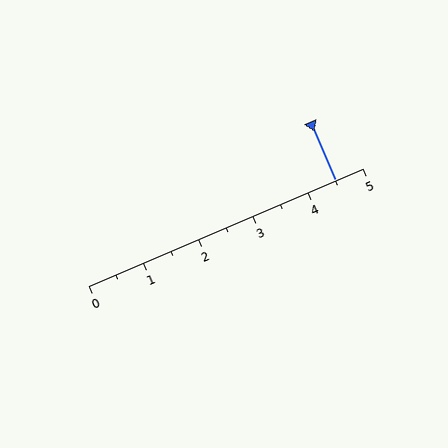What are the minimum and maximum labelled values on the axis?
The axis runs from 0 to 5.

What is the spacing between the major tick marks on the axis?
The major ticks are spaced 1 apart.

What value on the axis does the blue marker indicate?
The marker indicates approximately 4.5.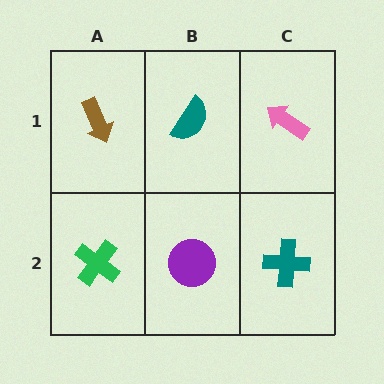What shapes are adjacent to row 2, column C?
A pink arrow (row 1, column C), a purple circle (row 2, column B).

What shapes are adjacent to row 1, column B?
A purple circle (row 2, column B), a brown arrow (row 1, column A), a pink arrow (row 1, column C).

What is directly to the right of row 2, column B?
A teal cross.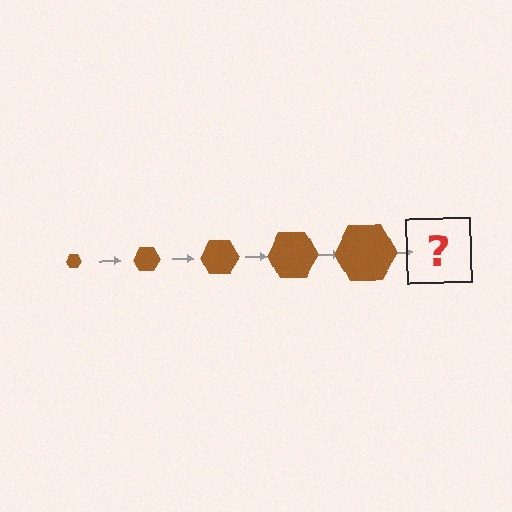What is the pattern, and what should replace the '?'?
The pattern is that the hexagon gets progressively larger each step. The '?' should be a brown hexagon, larger than the previous one.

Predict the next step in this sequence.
The next step is a brown hexagon, larger than the previous one.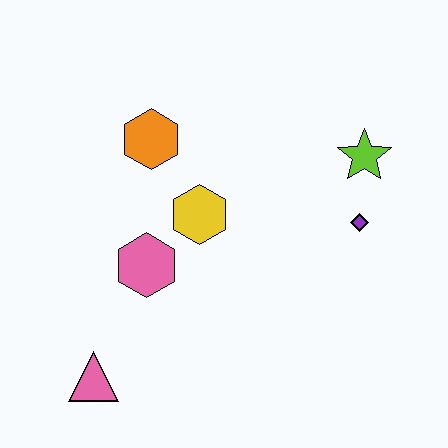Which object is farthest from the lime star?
The pink triangle is farthest from the lime star.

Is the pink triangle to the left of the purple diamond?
Yes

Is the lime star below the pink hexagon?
No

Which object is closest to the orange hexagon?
The yellow hexagon is closest to the orange hexagon.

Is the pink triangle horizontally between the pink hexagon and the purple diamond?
No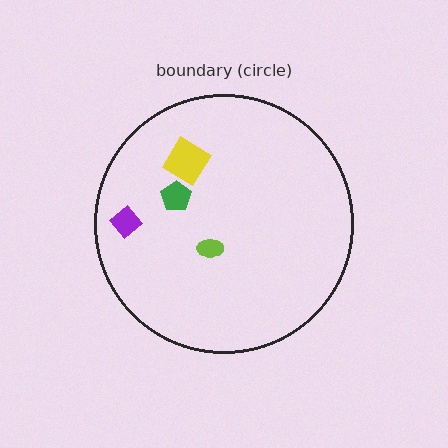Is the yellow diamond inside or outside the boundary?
Inside.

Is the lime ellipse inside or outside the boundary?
Inside.